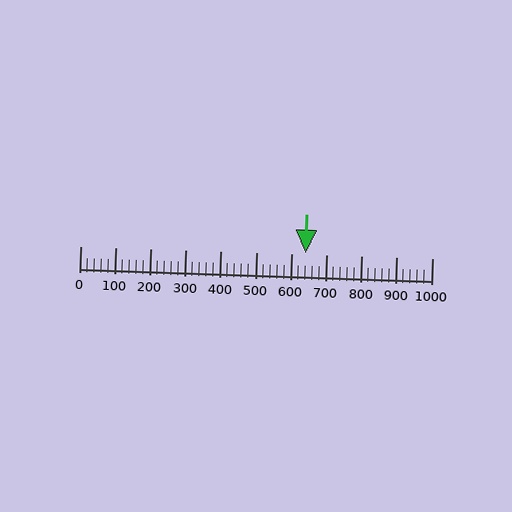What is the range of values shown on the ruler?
The ruler shows values from 0 to 1000.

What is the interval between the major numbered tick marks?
The major tick marks are spaced 100 units apart.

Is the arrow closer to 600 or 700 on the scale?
The arrow is closer to 600.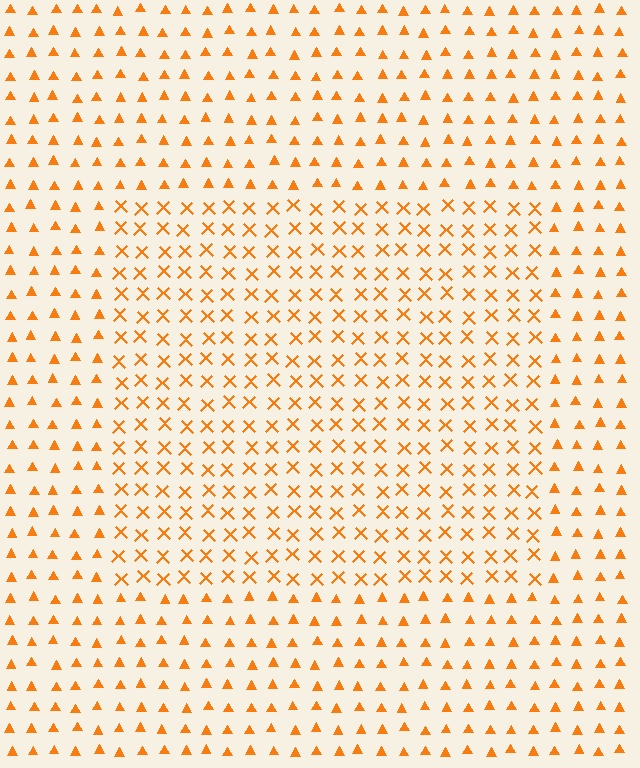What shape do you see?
I see a rectangle.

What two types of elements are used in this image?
The image uses X marks inside the rectangle region and triangles outside it.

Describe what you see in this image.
The image is filled with small orange elements arranged in a uniform grid. A rectangle-shaped region contains X marks, while the surrounding area contains triangles. The boundary is defined purely by the change in element shape.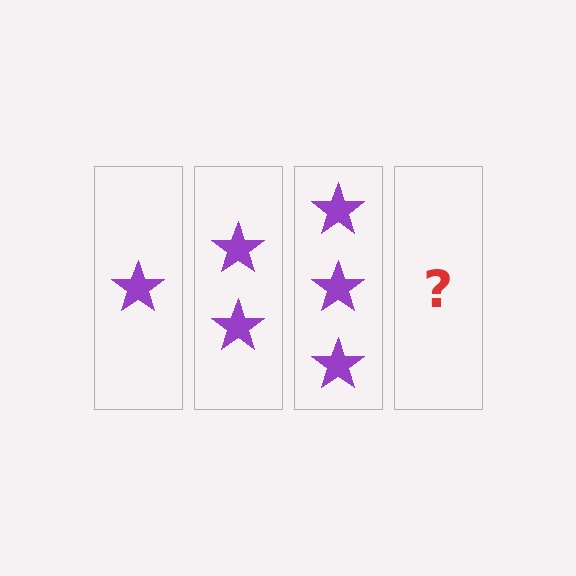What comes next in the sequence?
The next element should be 4 stars.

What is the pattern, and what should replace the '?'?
The pattern is that each step adds one more star. The '?' should be 4 stars.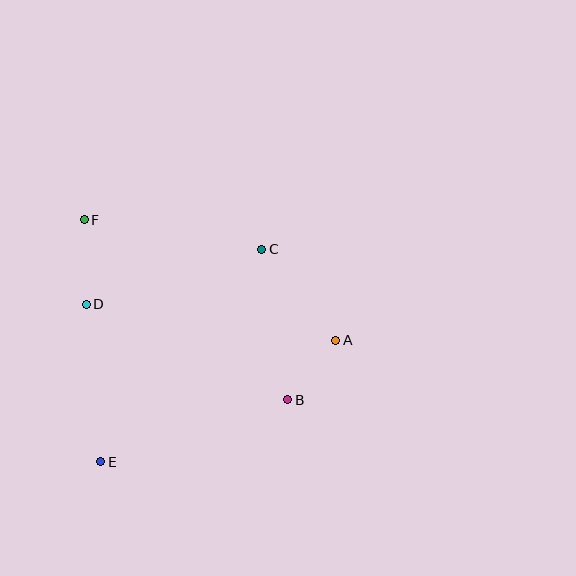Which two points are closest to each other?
Points A and B are closest to each other.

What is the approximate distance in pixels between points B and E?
The distance between B and E is approximately 197 pixels.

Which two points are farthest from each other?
Points A and F are farthest from each other.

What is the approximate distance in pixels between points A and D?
The distance between A and D is approximately 252 pixels.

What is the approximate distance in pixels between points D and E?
The distance between D and E is approximately 158 pixels.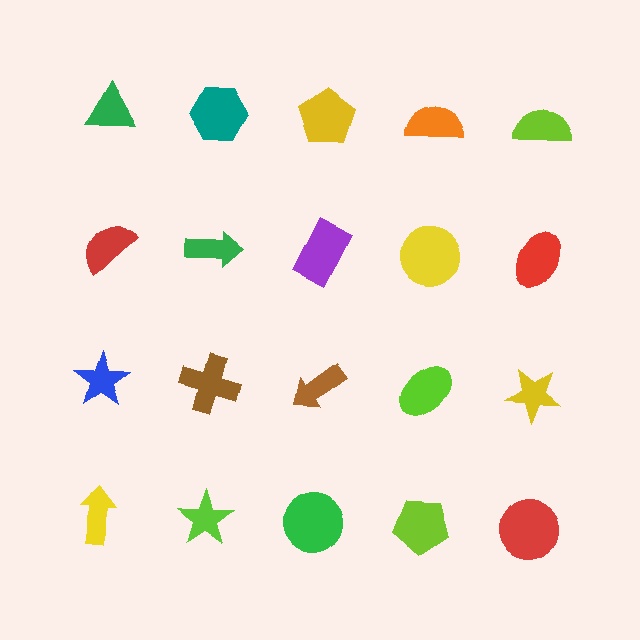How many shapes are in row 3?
5 shapes.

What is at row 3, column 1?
A blue star.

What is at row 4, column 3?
A green circle.